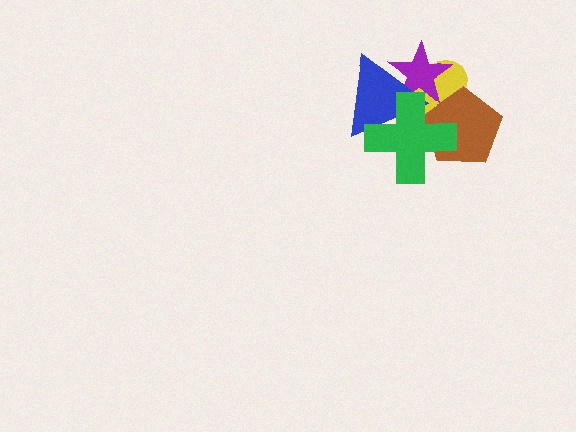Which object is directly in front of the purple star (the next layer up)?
The blue triangle is directly in front of the purple star.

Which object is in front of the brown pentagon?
The green cross is in front of the brown pentagon.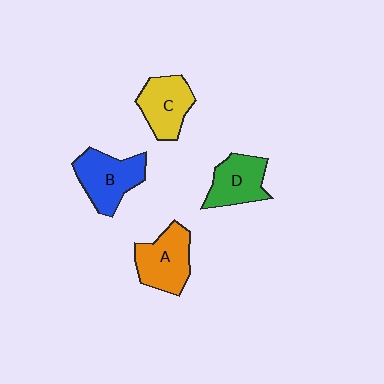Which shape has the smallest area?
Shape D (green).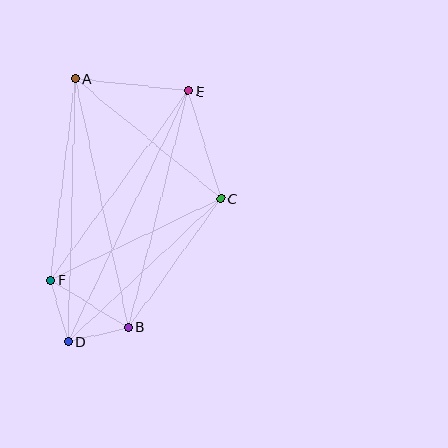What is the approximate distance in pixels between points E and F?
The distance between E and F is approximately 234 pixels.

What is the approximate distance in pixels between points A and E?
The distance between A and E is approximately 114 pixels.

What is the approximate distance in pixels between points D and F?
The distance between D and F is approximately 64 pixels.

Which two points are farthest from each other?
Points D and E are farthest from each other.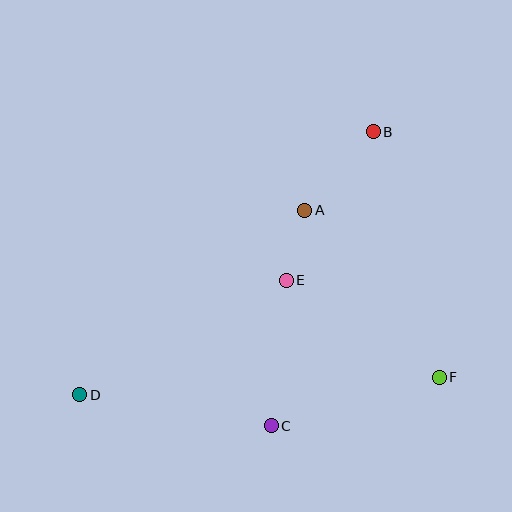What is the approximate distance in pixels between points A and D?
The distance between A and D is approximately 291 pixels.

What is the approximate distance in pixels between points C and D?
The distance between C and D is approximately 194 pixels.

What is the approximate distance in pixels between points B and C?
The distance between B and C is approximately 311 pixels.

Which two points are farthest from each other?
Points B and D are farthest from each other.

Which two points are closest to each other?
Points A and E are closest to each other.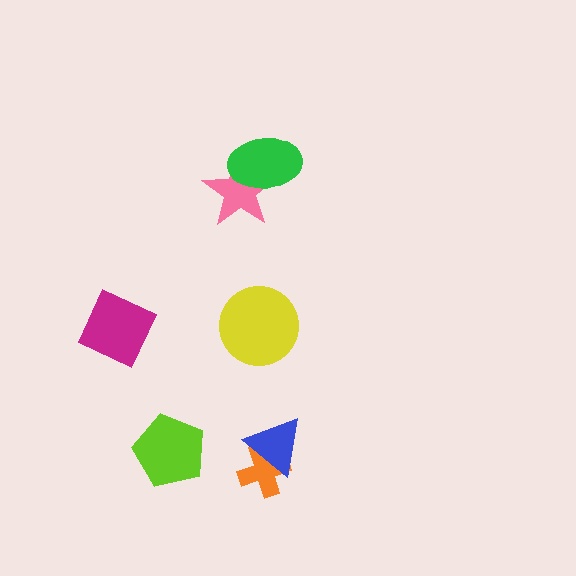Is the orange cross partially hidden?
Yes, it is partially covered by another shape.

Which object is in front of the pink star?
The green ellipse is in front of the pink star.